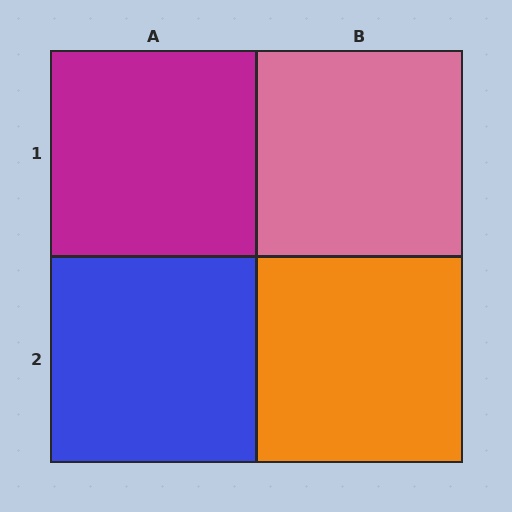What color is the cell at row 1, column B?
Pink.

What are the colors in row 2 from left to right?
Blue, orange.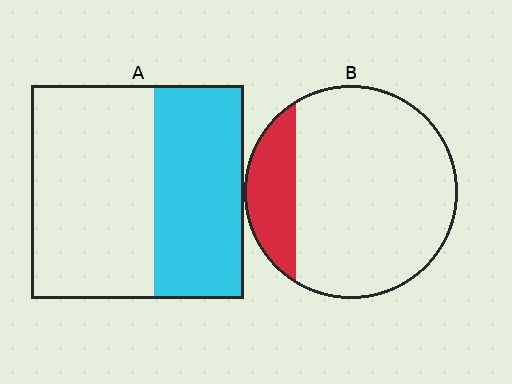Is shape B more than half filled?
No.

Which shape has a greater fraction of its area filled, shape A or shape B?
Shape A.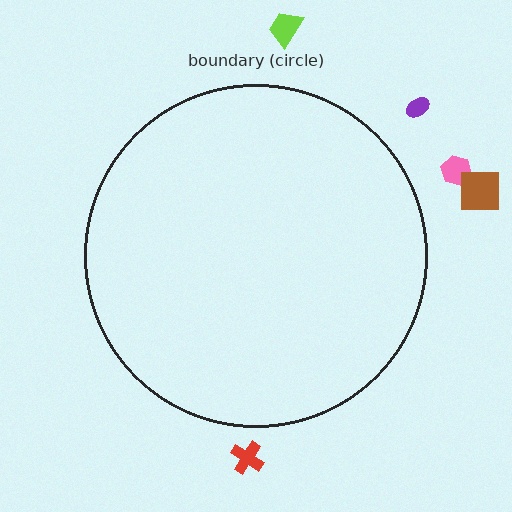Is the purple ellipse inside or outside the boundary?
Outside.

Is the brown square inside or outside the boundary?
Outside.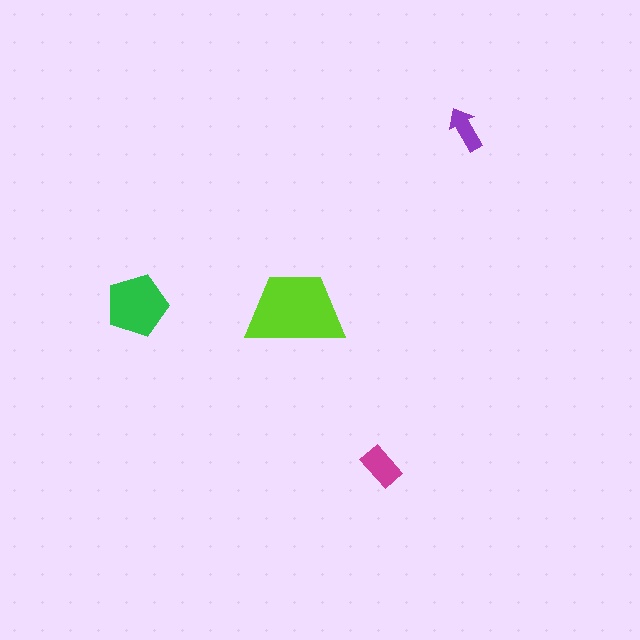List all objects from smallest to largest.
The purple arrow, the magenta rectangle, the green pentagon, the lime trapezoid.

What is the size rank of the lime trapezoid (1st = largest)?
1st.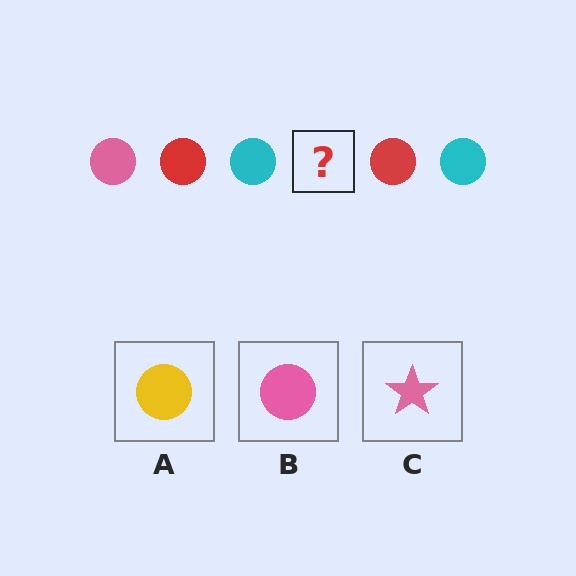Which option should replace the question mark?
Option B.